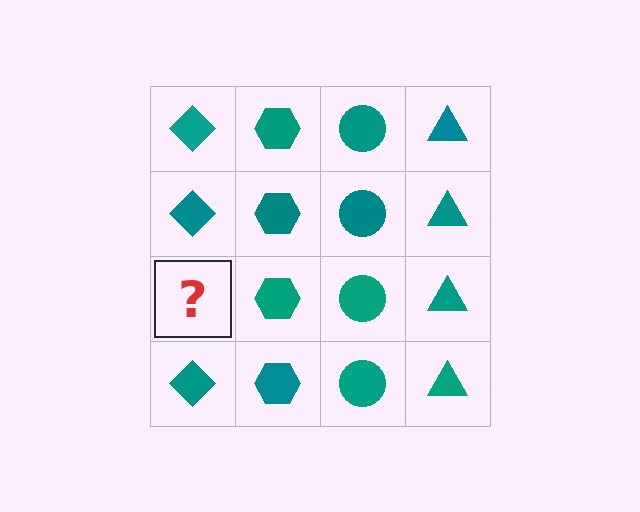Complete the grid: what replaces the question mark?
The question mark should be replaced with a teal diamond.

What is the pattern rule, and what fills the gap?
The rule is that each column has a consistent shape. The gap should be filled with a teal diamond.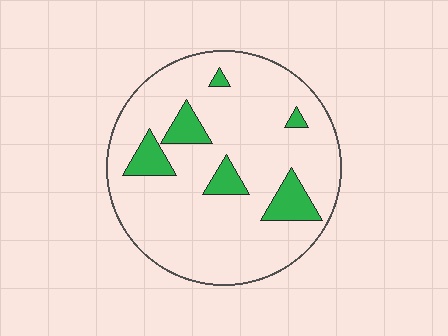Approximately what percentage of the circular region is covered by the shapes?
Approximately 15%.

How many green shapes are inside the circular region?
6.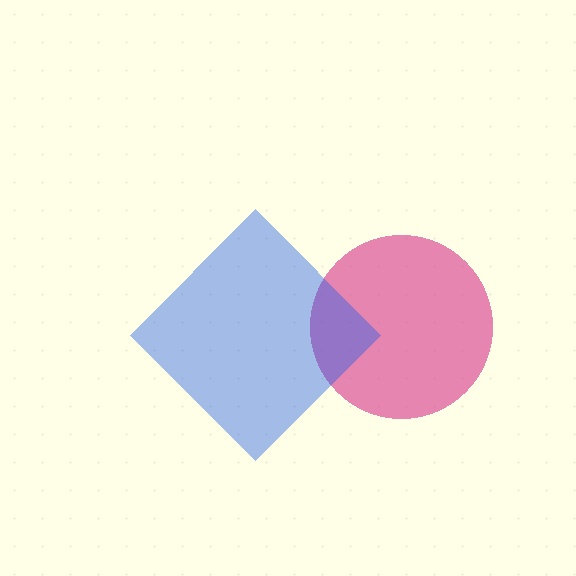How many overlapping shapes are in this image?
There are 2 overlapping shapes in the image.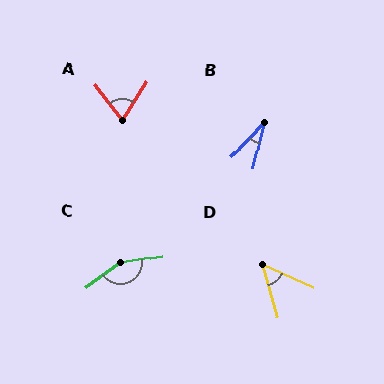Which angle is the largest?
C, at approximately 152 degrees.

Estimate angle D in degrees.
Approximately 50 degrees.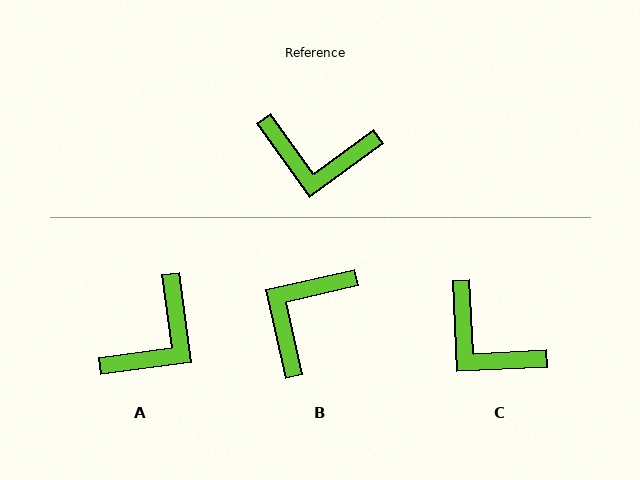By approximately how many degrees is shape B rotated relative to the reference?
Approximately 113 degrees clockwise.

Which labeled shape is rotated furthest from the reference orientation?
B, about 113 degrees away.